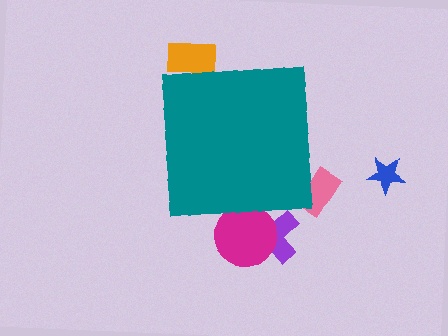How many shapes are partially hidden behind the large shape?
4 shapes are partially hidden.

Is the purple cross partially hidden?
Yes, the purple cross is partially hidden behind the teal square.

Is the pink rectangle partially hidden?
Yes, the pink rectangle is partially hidden behind the teal square.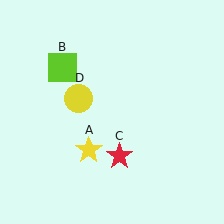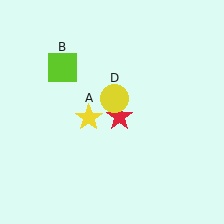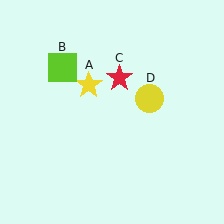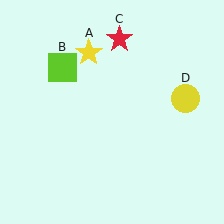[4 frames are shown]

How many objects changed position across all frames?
3 objects changed position: yellow star (object A), red star (object C), yellow circle (object D).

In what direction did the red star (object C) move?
The red star (object C) moved up.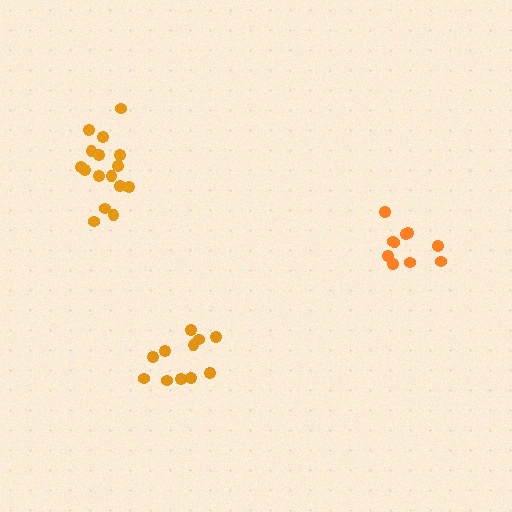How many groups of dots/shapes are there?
There are 3 groups.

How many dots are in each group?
Group 1: 11 dots, Group 2: 16 dots, Group 3: 10 dots (37 total).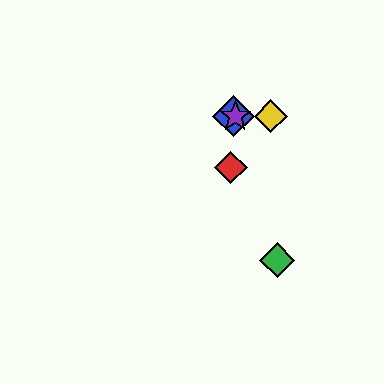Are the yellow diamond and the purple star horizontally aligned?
Yes, both are at y≈116.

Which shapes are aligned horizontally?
The blue diamond, the yellow diamond, the purple star are aligned horizontally.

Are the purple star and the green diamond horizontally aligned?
No, the purple star is at y≈116 and the green diamond is at y≈260.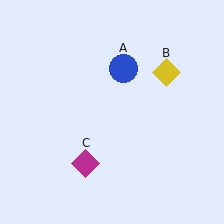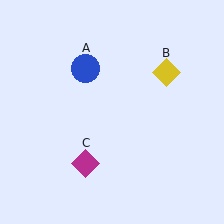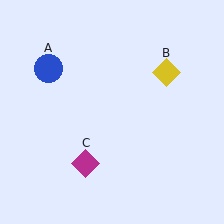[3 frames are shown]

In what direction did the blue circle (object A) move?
The blue circle (object A) moved left.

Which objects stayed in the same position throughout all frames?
Yellow diamond (object B) and magenta diamond (object C) remained stationary.